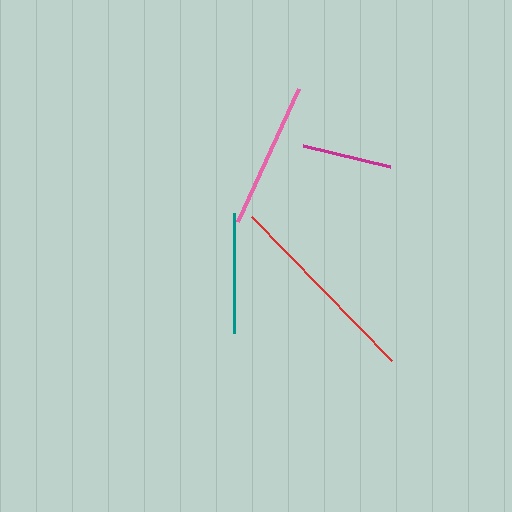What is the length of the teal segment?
The teal segment is approximately 119 pixels long.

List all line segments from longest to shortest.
From longest to shortest: red, pink, teal, magenta.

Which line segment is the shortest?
The magenta line is the shortest at approximately 90 pixels.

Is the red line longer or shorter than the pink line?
The red line is longer than the pink line.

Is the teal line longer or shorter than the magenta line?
The teal line is longer than the magenta line.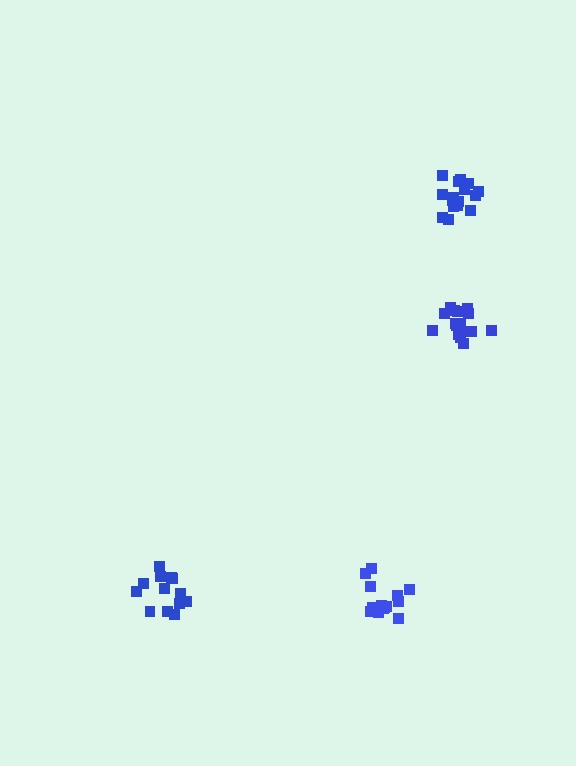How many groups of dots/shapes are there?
There are 4 groups.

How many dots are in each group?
Group 1: 17 dots, Group 2: 16 dots, Group 3: 14 dots, Group 4: 14 dots (61 total).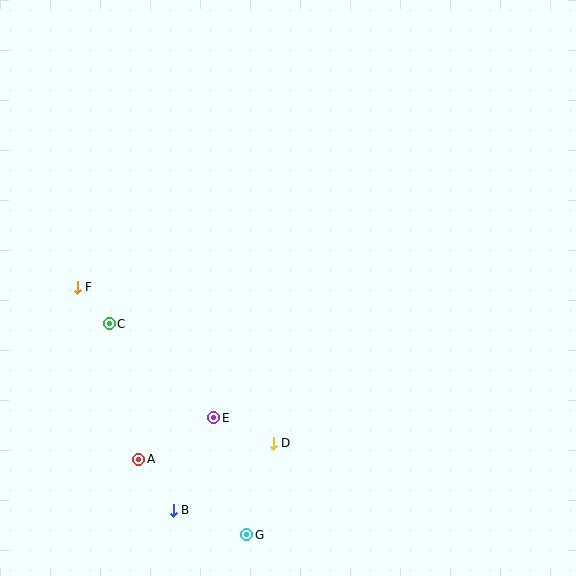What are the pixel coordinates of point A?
Point A is at (139, 459).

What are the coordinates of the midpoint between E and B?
The midpoint between E and B is at (193, 464).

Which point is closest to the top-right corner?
Point D is closest to the top-right corner.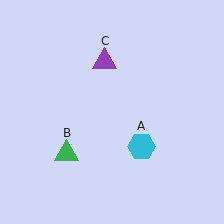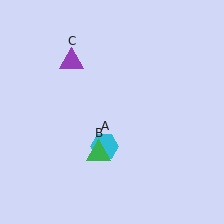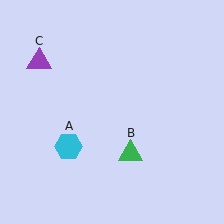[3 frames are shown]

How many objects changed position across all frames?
3 objects changed position: cyan hexagon (object A), green triangle (object B), purple triangle (object C).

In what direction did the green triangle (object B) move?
The green triangle (object B) moved right.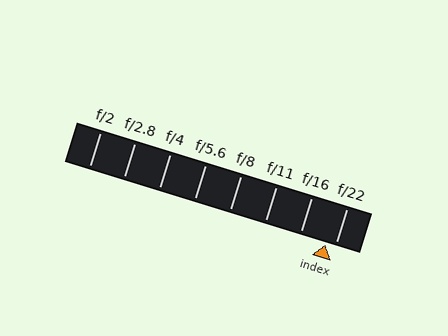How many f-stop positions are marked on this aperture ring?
There are 8 f-stop positions marked.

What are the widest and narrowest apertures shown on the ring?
The widest aperture shown is f/2 and the narrowest is f/22.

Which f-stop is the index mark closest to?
The index mark is closest to f/22.